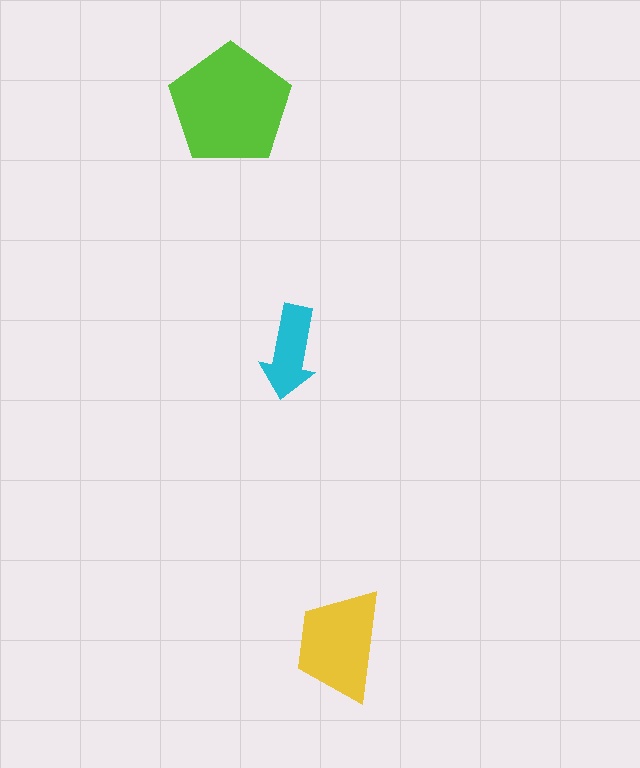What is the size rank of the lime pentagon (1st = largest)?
1st.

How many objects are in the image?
There are 3 objects in the image.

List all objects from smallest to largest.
The cyan arrow, the yellow trapezoid, the lime pentagon.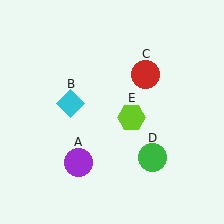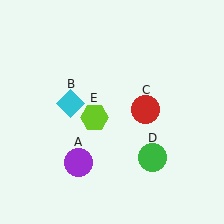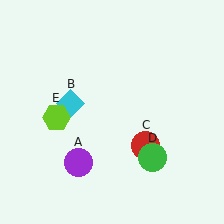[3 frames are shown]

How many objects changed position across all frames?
2 objects changed position: red circle (object C), lime hexagon (object E).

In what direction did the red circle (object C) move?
The red circle (object C) moved down.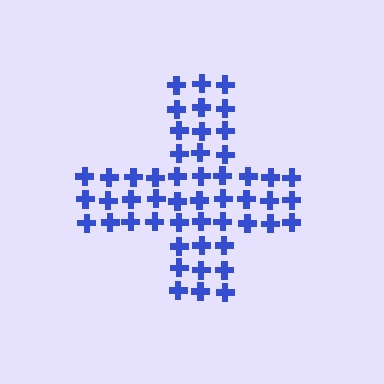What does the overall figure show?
The overall figure shows a cross.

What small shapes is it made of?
It is made of small crosses.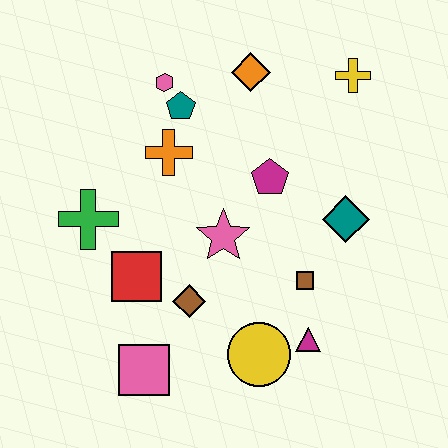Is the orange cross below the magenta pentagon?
No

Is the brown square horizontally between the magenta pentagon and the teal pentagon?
No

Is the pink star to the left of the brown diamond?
No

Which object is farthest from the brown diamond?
The yellow cross is farthest from the brown diamond.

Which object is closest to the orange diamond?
The teal pentagon is closest to the orange diamond.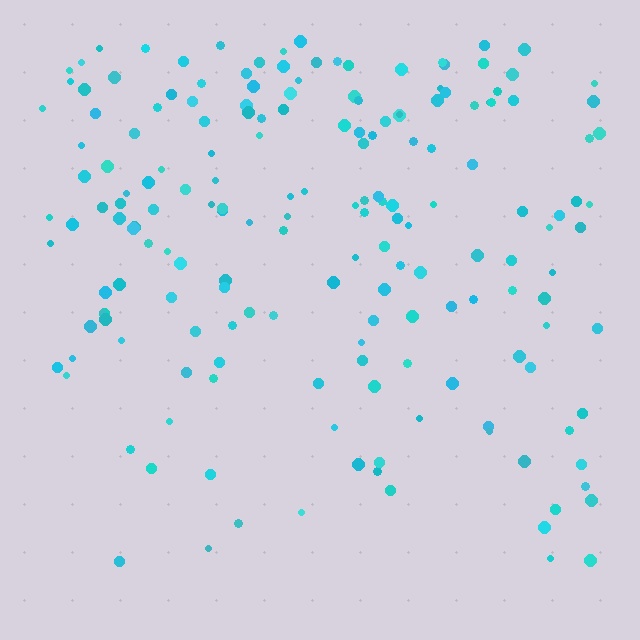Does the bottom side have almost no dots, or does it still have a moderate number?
Still a moderate number, just noticeably fewer than the top.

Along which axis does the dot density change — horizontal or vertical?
Vertical.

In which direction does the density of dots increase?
From bottom to top, with the top side densest.